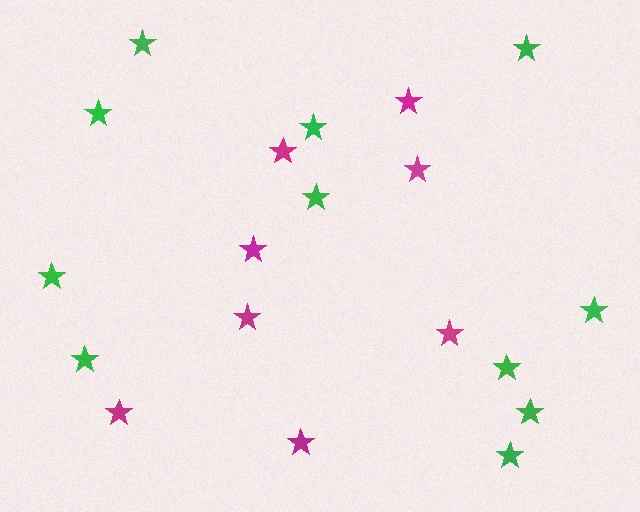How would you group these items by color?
There are 2 groups: one group of magenta stars (8) and one group of green stars (11).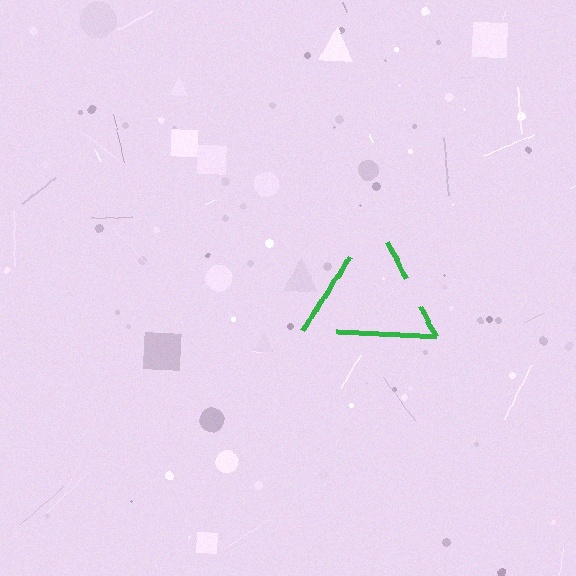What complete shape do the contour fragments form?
The contour fragments form a triangle.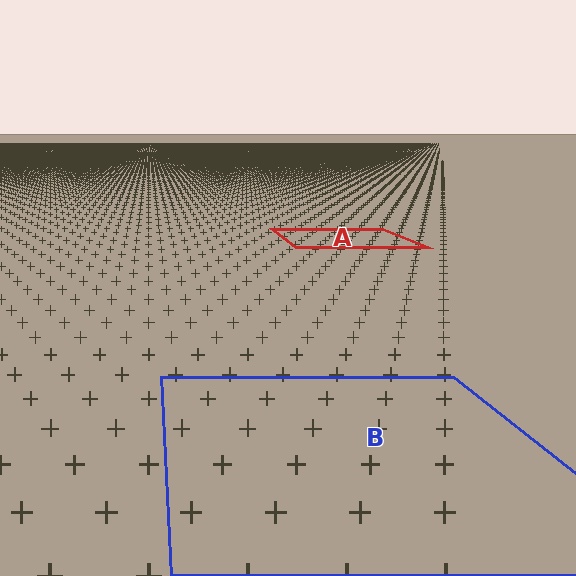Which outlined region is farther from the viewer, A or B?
Region A is farther from the viewer — the texture elements inside it appear smaller and more densely packed.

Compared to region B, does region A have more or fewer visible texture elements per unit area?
Region A has more texture elements per unit area — they are packed more densely because it is farther away.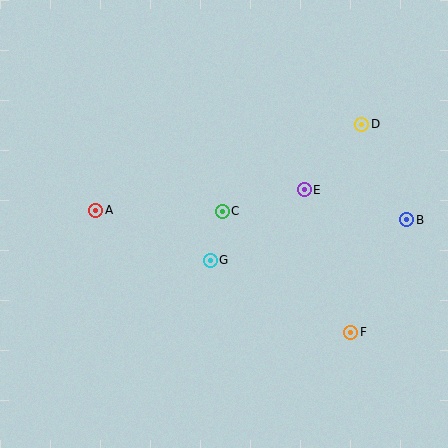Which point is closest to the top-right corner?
Point D is closest to the top-right corner.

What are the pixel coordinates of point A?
Point A is at (96, 210).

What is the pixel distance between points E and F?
The distance between E and F is 150 pixels.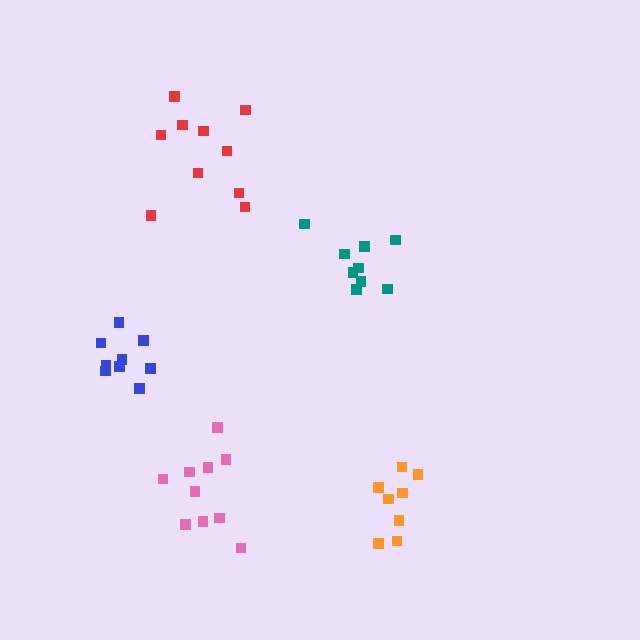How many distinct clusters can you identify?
There are 5 distinct clusters.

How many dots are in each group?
Group 1: 10 dots, Group 2: 9 dots, Group 3: 9 dots, Group 4: 8 dots, Group 5: 10 dots (46 total).